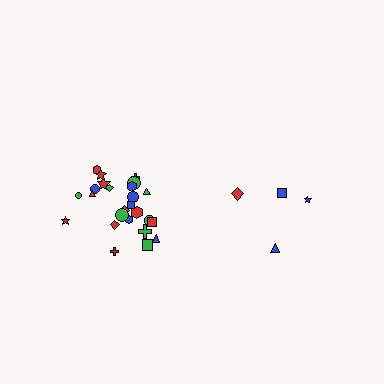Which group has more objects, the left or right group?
The left group.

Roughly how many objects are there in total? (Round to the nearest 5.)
Roughly 30 objects in total.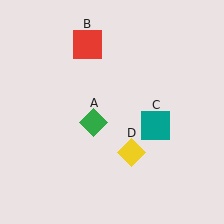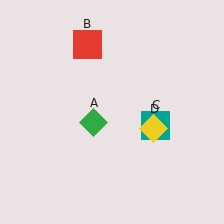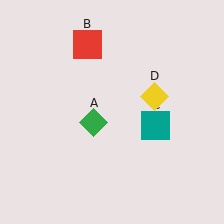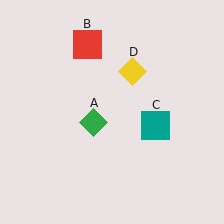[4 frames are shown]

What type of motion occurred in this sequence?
The yellow diamond (object D) rotated counterclockwise around the center of the scene.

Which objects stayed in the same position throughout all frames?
Green diamond (object A) and red square (object B) and teal square (object C) remained stationary.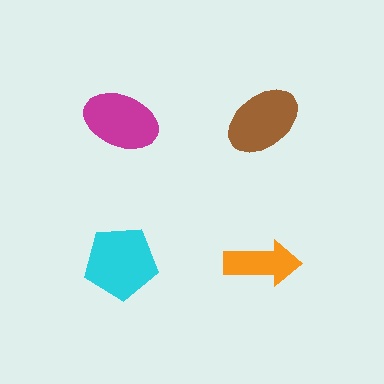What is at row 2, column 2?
An orange arrow.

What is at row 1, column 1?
A magenta ellipse.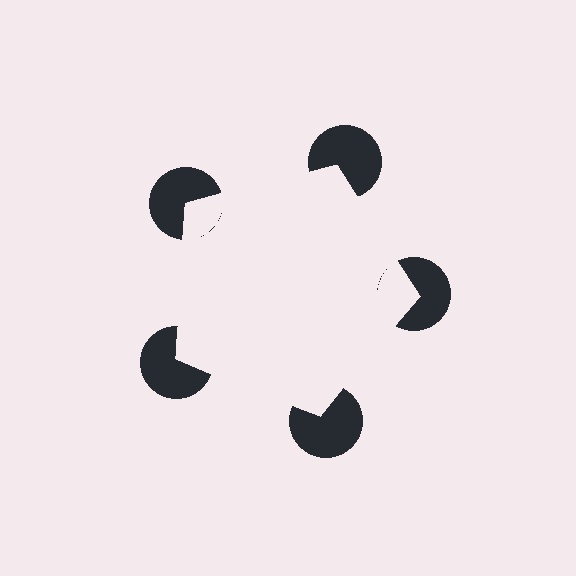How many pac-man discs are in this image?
There are 5 — one at each vertex of the illusory pentagon.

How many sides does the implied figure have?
5 sides.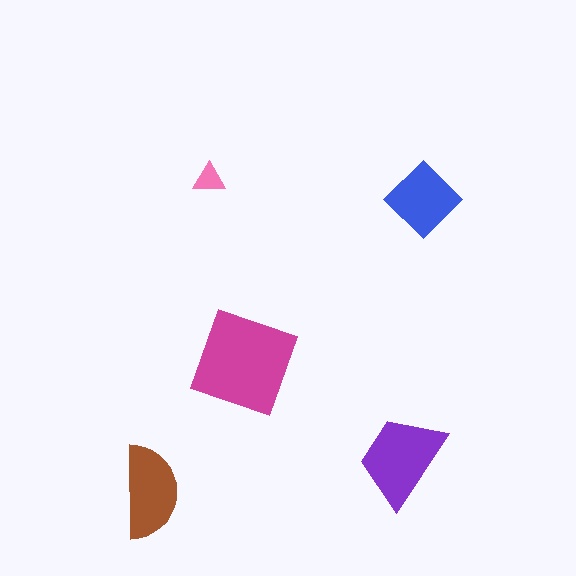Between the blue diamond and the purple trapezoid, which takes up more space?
The purple trapezoid.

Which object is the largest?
The magenta square.